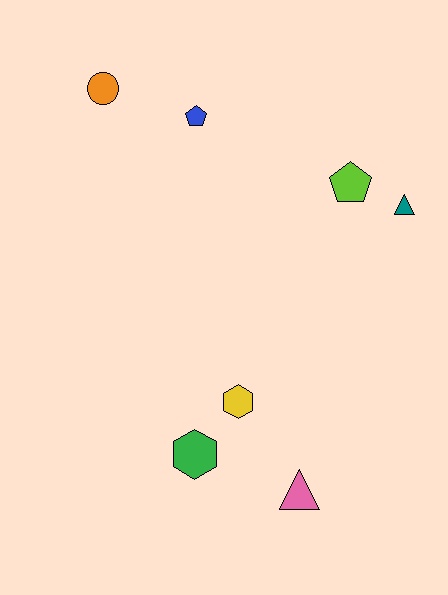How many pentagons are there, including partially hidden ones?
There are 2 pentagons.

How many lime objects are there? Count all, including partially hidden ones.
There is 1 lime object.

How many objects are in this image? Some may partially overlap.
There are 7 objects.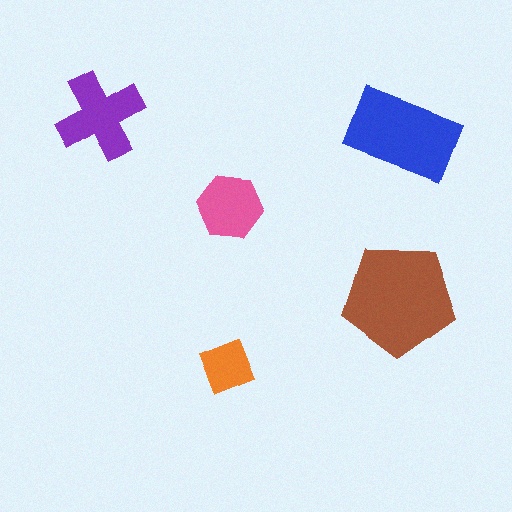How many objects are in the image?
There are 5 objects in the image.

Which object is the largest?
The brown pentagon.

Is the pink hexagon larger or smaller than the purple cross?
Smaller.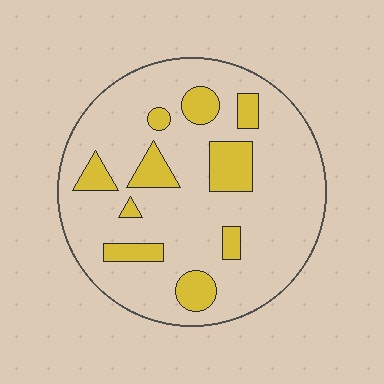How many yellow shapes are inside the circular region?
10.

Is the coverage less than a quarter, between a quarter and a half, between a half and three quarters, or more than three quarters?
Less than a quarter.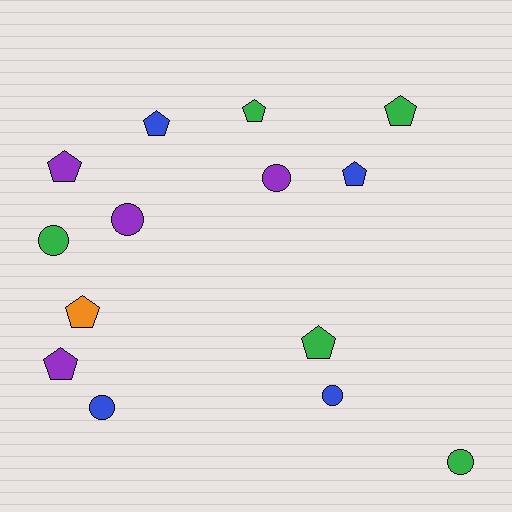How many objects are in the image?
There are 14 objects.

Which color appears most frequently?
Green, with 5 objects.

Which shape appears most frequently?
Pentagon, with 8 objects.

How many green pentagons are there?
There are 3 green pentagons.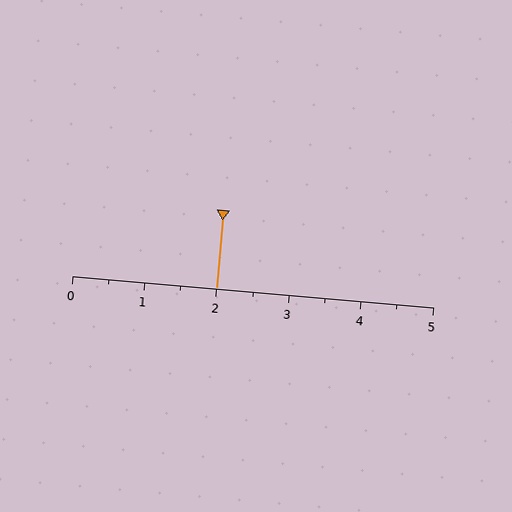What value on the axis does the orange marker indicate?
The marker indicates approximately 2.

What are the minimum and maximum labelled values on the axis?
The axis runs from 0 to 5.